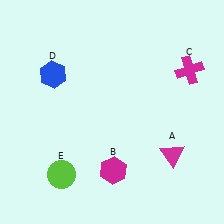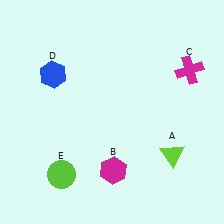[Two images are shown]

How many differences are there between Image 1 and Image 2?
There is 1 difference between the two images.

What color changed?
The triangle (A) changed from magenta in Image 1 to lime in Image 2.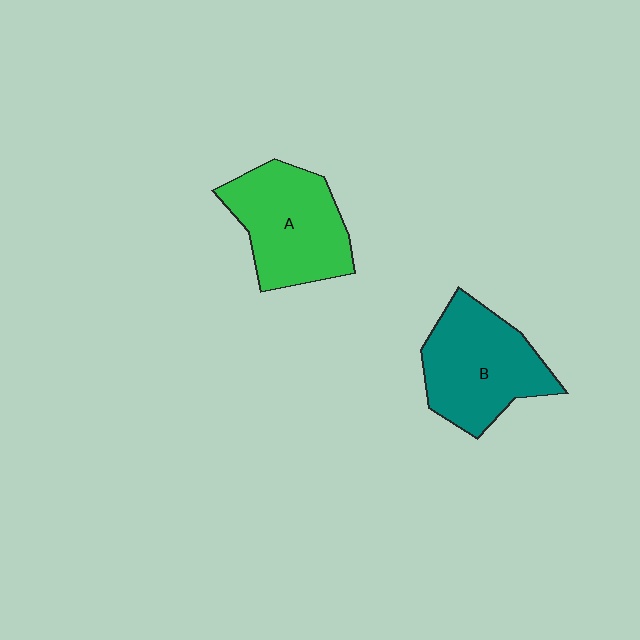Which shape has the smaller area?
Shape A (green).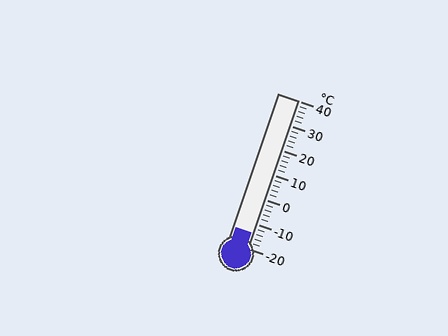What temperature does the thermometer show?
The thermometer shows approximately -14°C.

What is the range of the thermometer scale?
The thermometer scale ranges from -20°C to 40°C.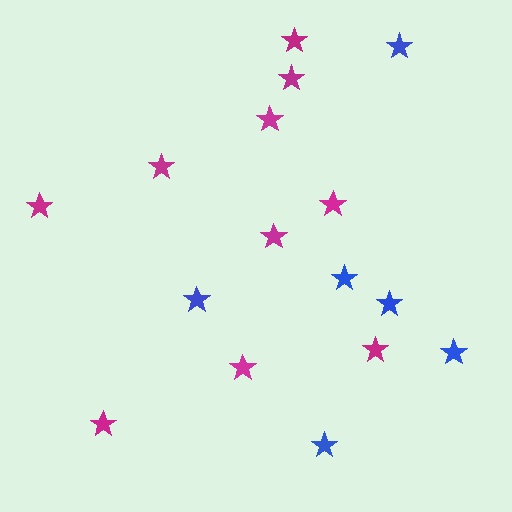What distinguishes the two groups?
There are 2 groups: one group of blue stars (6) and one group of magenta stars (10).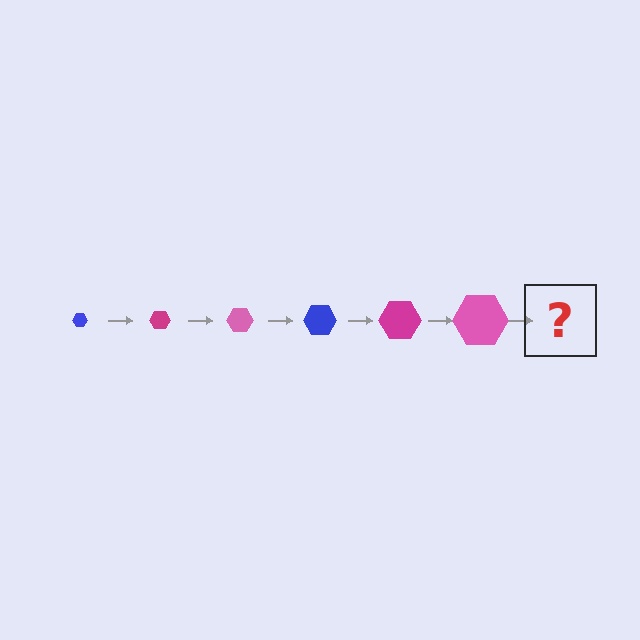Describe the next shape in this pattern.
It should be a blue hexagon, larger than the previous one.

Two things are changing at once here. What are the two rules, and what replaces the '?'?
The two rules are that the hexagon grows larger each step and the color cycles through blue, magenta, and pink. The '?' should be a blue hexagon, larger than the previous one.